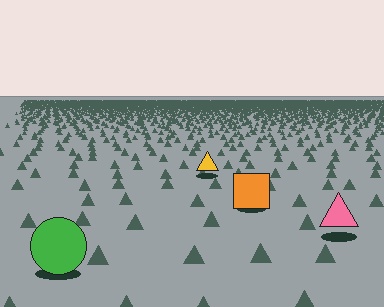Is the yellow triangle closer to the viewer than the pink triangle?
No. The pink triangle is closer — you can tell from the texture gradient: the ground texture is coarser near it.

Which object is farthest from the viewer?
The yellow triangle is farthest from the viewer. It appears smaller and the ground texture around it is denser.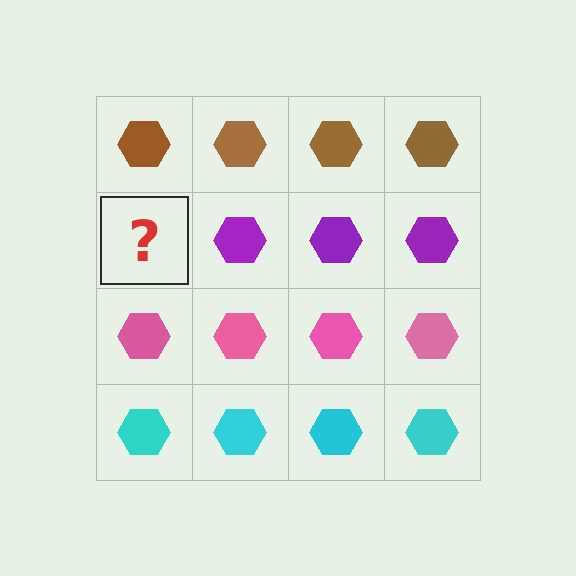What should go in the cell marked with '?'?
The missing cell should contain a purple hexagon.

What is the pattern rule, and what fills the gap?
The rule is that each row has a consistent color. The gap should be filled with a purple hexagon.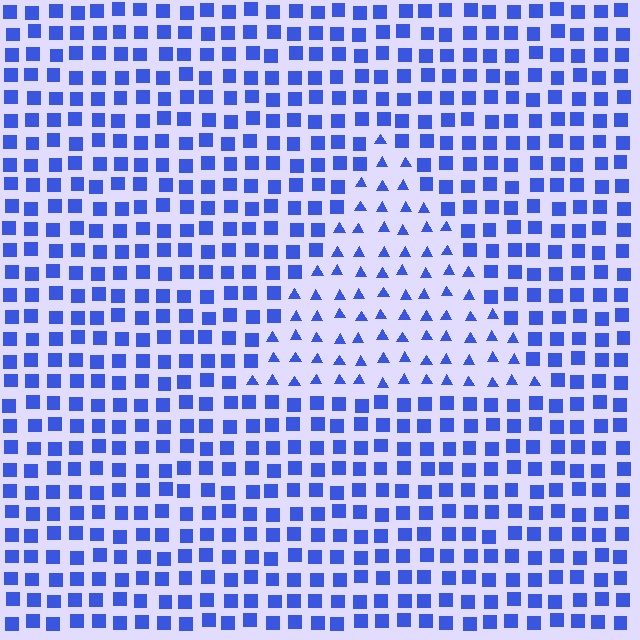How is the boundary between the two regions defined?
The boundary is defined by a change in element shape: triangles inside vs. squares outside. All elements share the same color and spacing.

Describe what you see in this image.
The image is filled with small blue elements arranged in a uniform grid. A triangle-shaped region contains triangles, while the surrounding area contains squares. The boundary is defined purely by the change in element shape.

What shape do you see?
I see a triangle.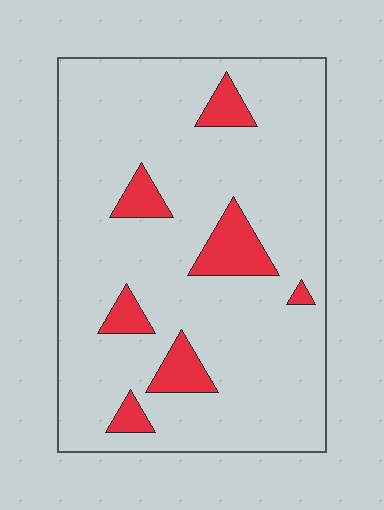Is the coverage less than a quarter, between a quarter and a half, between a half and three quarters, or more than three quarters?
Less than a quarter.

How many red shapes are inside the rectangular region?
7.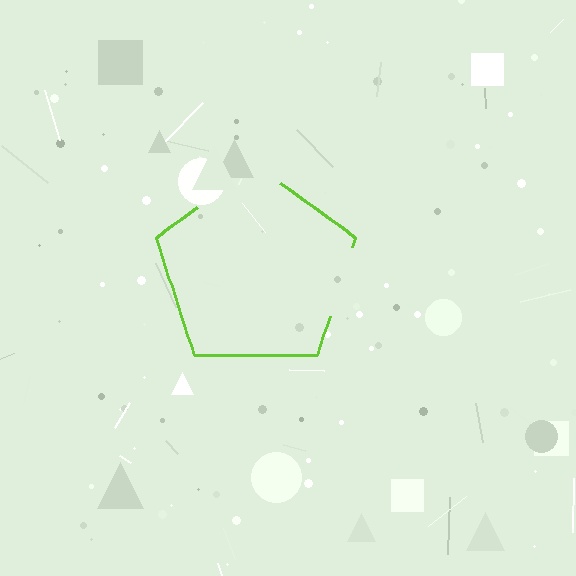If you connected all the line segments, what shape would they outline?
They would outline a pentagon.